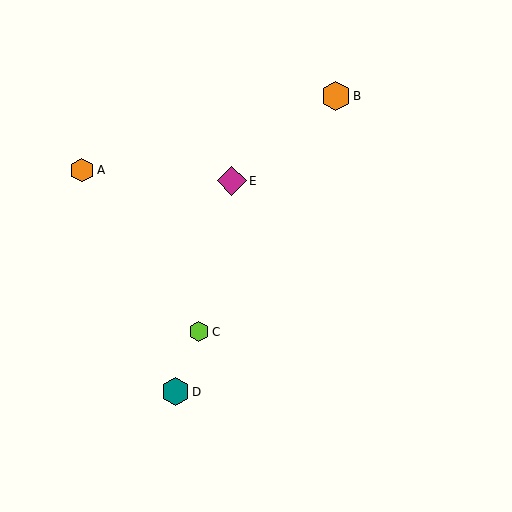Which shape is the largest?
The magenta diamond (labeled E) is the largest.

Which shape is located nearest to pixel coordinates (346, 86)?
The orange hexagon (labeled B) at (336, 96) is nearest to that location.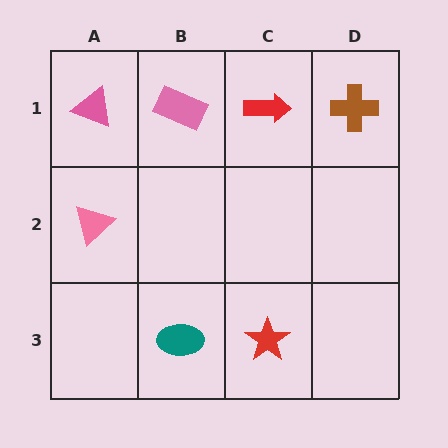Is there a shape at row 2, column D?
No, that cell is empty.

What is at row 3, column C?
A red star.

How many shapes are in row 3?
2 shapes.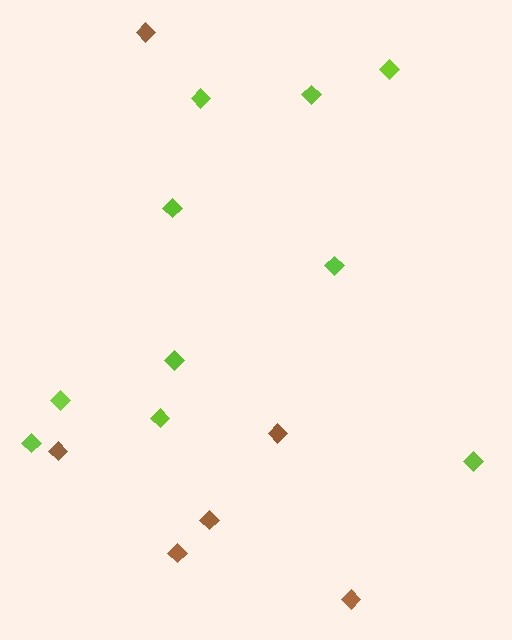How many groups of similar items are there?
There are 2 groups: one group of brown diamonds (6) and one group of lime diamonds (10).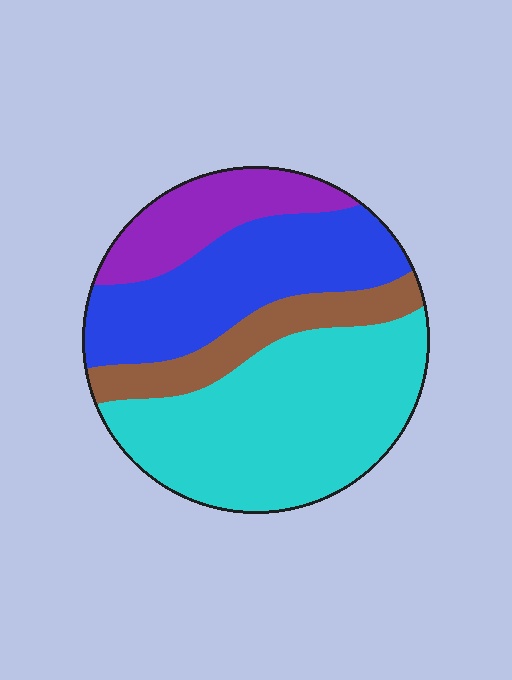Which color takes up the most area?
Cyan, at roughly 45%.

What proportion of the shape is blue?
Blue takes up between a quarter and a half of the shape.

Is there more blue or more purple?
Blue.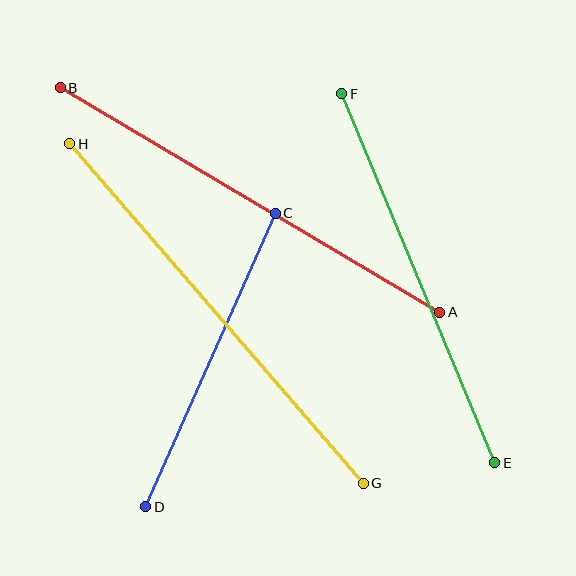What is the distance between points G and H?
The distance is approximately 449 pixels.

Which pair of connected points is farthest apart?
Points G and H are farthest apart.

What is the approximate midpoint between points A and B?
The midpoint is at approximately (250, 200) pixels.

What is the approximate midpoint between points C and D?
The midpoint is at approximately (210, 360) pixels.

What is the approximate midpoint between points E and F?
The midpoint is at approximately (418, 278) pixels.